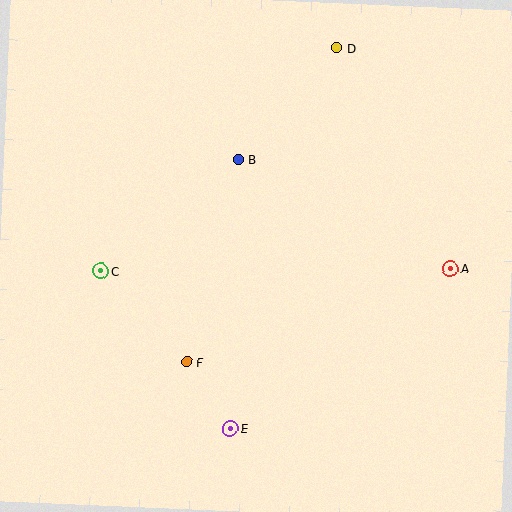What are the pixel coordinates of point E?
Point E is at (230, 429).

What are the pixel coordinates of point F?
Point F is at (187, 362).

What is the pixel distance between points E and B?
The distance between E and B is 269 pixels.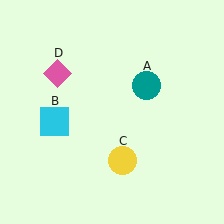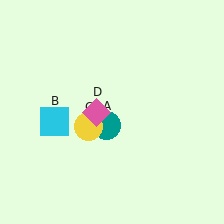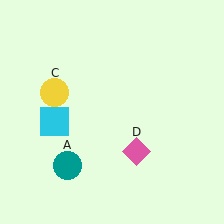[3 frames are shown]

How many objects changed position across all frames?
3 objects changed position: teal circle (object A), yellow circle (object C), pink diamond (object D).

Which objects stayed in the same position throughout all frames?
Cyan square (object B) remained stationary.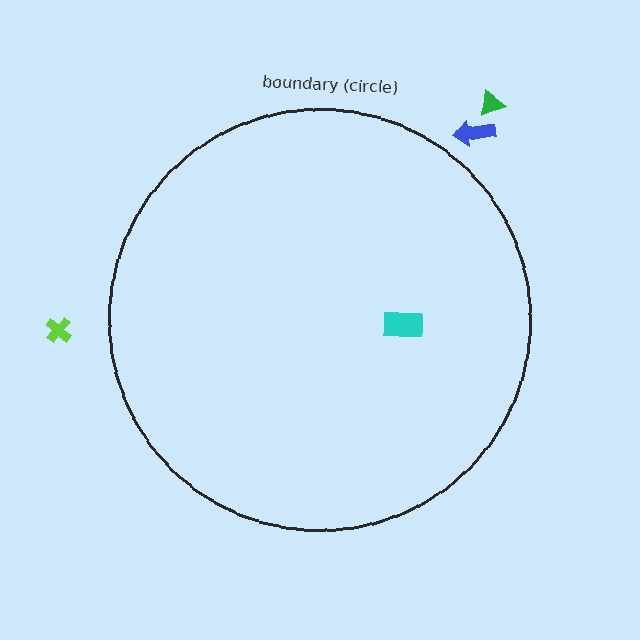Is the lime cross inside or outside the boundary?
Outside.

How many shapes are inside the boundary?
1 inside, 3 outside.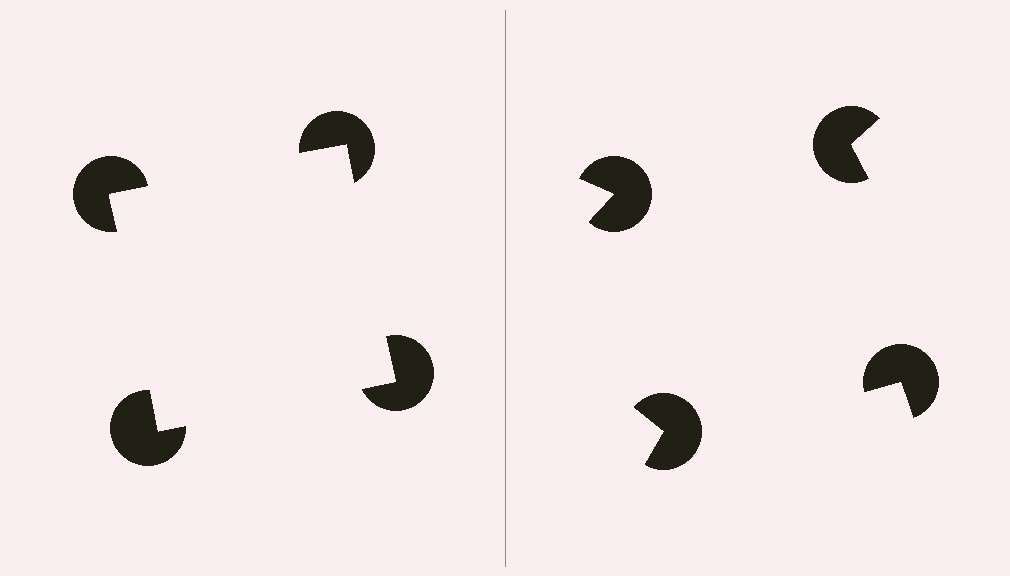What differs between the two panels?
The pac-man discs are positioned identically on both sides; only the wedge orientations differ. On the left they align to a square; on the right they are misaligned.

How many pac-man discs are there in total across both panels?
8 — 4 on each side.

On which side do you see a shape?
An illusory square appears on the left side. On the right side the wedge cuts are rotated, so no coherent shape forms.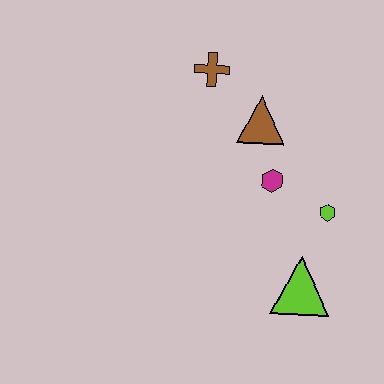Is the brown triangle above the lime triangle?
Yes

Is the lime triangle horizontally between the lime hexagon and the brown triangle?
Yes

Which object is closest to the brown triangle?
The magenta hexagon is closest to the brown triangle.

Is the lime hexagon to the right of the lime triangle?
Yes